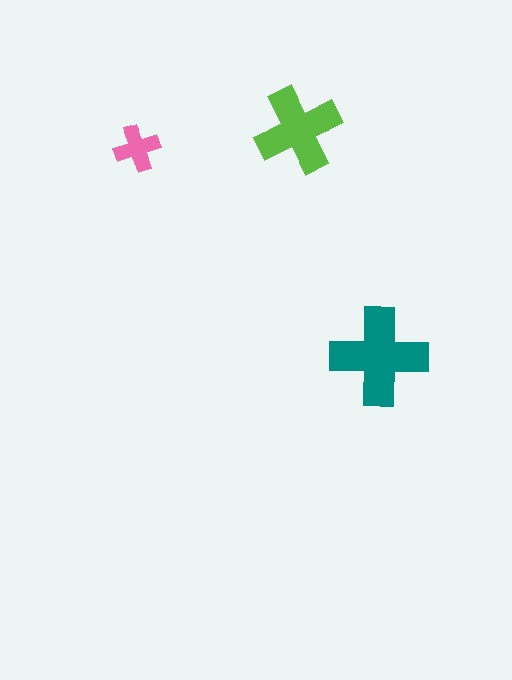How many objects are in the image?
There are 3 objects in the image.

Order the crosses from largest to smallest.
the teal one, the lime one, the pink one.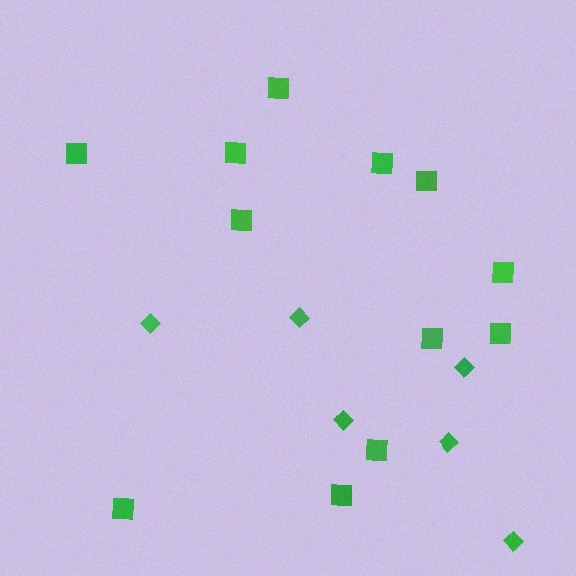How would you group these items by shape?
There are 2 groups: one group of diamonds (6) and one group of squares (12).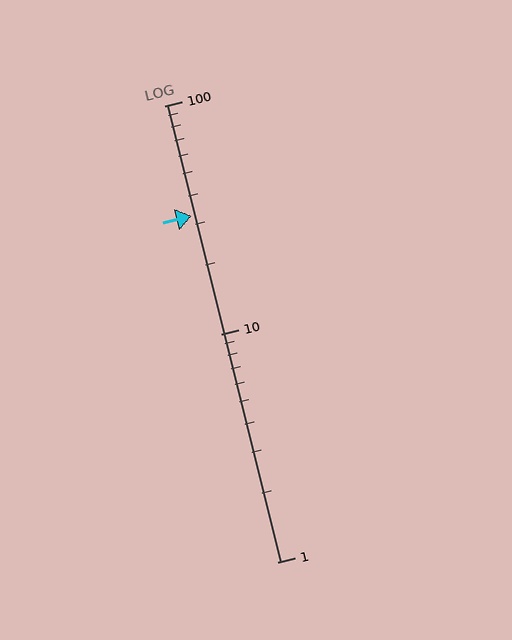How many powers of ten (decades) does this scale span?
The scale spans 2 decades, from 1 to 100.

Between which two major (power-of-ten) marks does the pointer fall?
The pointer is between 10 and 100.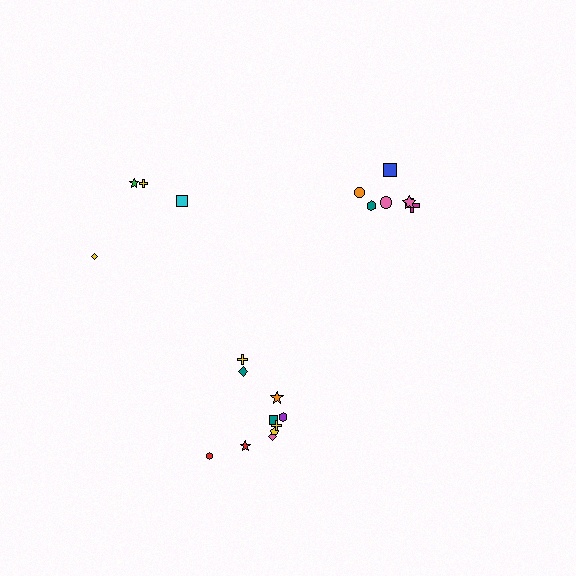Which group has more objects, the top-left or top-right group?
The top-right group.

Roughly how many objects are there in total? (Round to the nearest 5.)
Roughly 20 objects in total.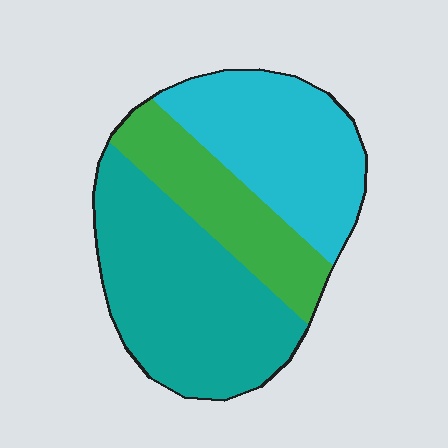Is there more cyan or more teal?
Teal.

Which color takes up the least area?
Green, at roughly 25%.